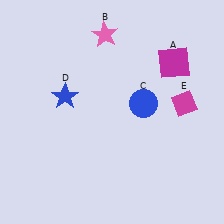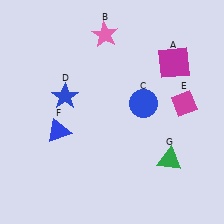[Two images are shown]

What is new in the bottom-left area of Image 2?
A blue triangle (F) was added in the bottom-left area of Image 2.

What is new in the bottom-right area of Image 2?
A green triangle (G) was added in the bottom-right area of Image 2.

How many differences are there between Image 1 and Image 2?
There are 2 differences between the two images.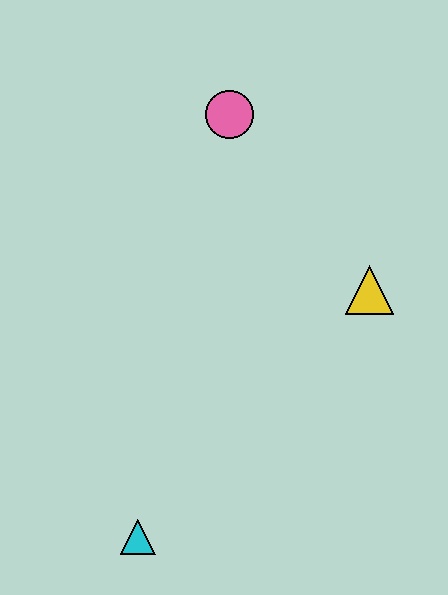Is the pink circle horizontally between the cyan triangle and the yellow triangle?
Yes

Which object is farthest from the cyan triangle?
The pink circle is farthest from the cyan triangle.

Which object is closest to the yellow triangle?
The pink circle is closest to the yellow triangle.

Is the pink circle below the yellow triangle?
No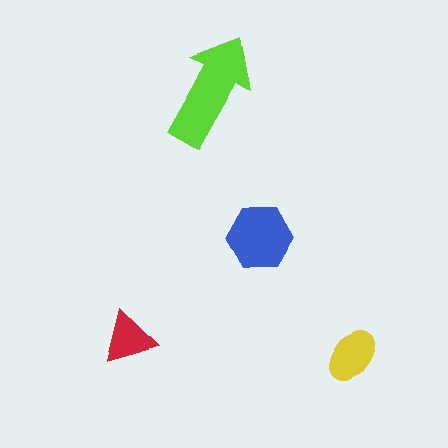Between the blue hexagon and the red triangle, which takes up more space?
The blue hexagon.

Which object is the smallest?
The red triangle.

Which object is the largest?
The lime arrow.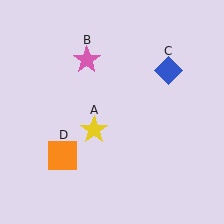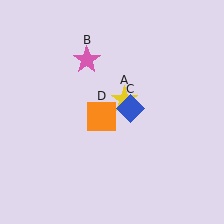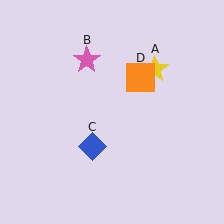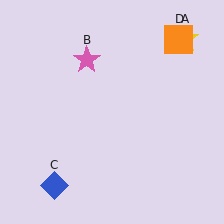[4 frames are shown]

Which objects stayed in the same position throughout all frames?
Pink star (object B) remained stationary.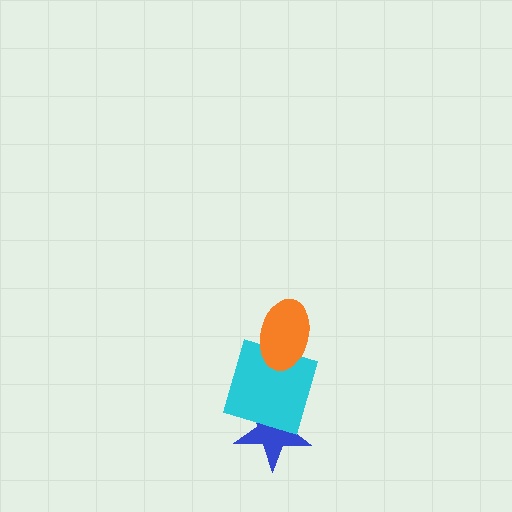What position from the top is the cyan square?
The cyan square is 2nd from the top.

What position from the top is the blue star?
The blue star is 3rd from the top.